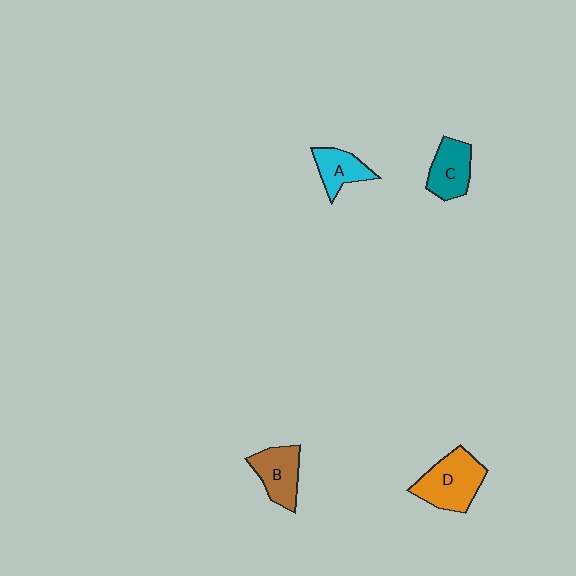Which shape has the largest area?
Shape D (orange).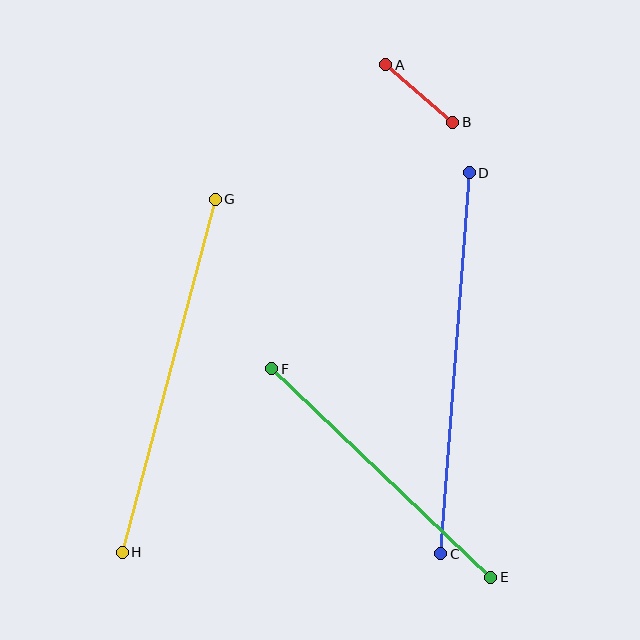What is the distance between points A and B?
The distance is approximately 88 pixels.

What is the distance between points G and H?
The distance is approximately 365 pixels.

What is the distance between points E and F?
The distance is approximately 302 pixels.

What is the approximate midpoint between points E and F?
The midpoint is at approximately (381, 473) pixels.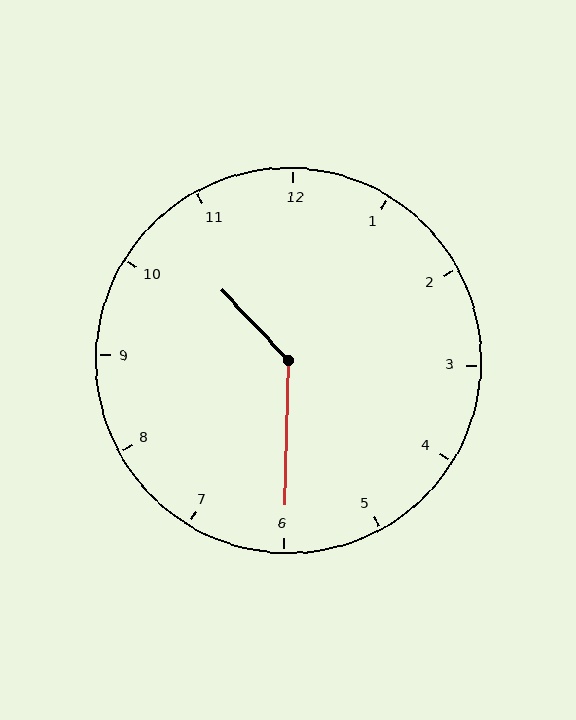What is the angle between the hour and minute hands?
Approximately 135 degrees.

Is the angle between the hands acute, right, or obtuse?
It is obtuse.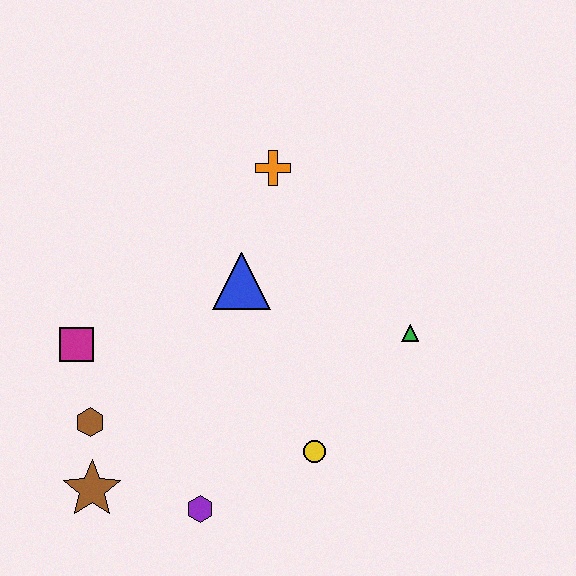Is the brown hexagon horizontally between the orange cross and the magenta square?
Yes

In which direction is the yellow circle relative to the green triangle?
The yellow circle is below the green triangle.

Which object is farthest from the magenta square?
The green triangle is farthest from the magenta square.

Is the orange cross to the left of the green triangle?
Yes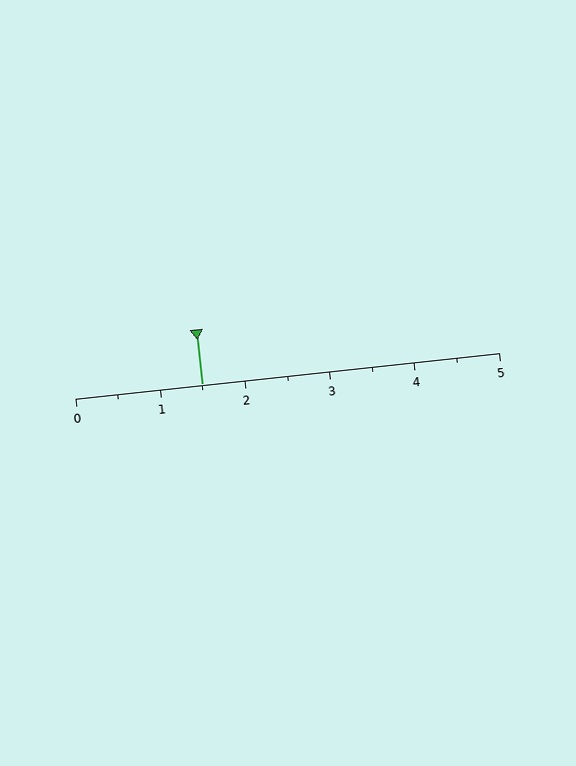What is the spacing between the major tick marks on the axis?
The major ticks are spaced 1 apart.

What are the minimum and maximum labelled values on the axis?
The axis runs from 0 to 5.